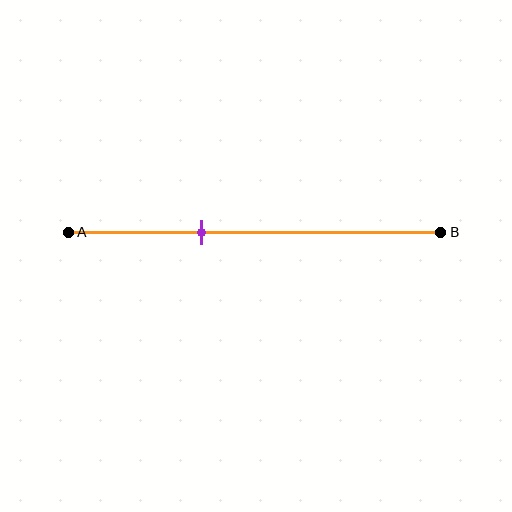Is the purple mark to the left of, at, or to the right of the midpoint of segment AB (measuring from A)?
The purple mark is to the left of the midpoint of segment AB.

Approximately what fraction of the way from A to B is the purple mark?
The purple mark is approximately 35% of the way from A to B.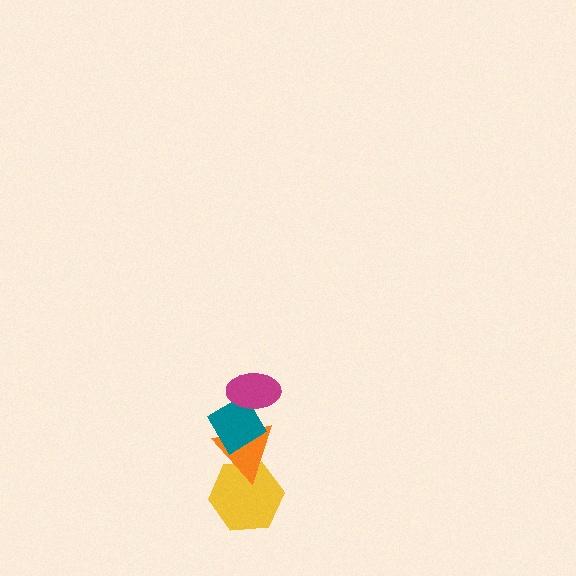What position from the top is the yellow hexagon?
The yellow hexagon is 4th from the top.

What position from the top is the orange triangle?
The orange triangle is 3rd from the top.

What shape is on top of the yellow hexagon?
The orange triangle is on top of the yellow hexagon.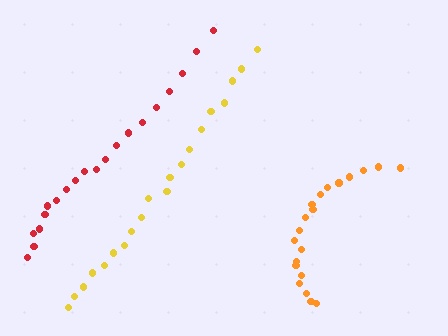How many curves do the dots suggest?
There are 3 distinct paths.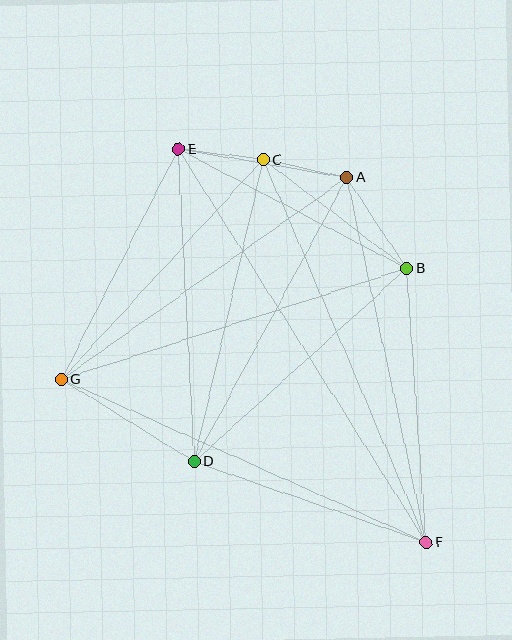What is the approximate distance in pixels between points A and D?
The distance between A and D is approximately 323 pixels.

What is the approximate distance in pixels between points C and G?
The distance between C and G is approximately 298 pixels.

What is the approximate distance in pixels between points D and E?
The distance between D and E is approximately 313 pixels.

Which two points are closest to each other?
Points C and E are closest to each other.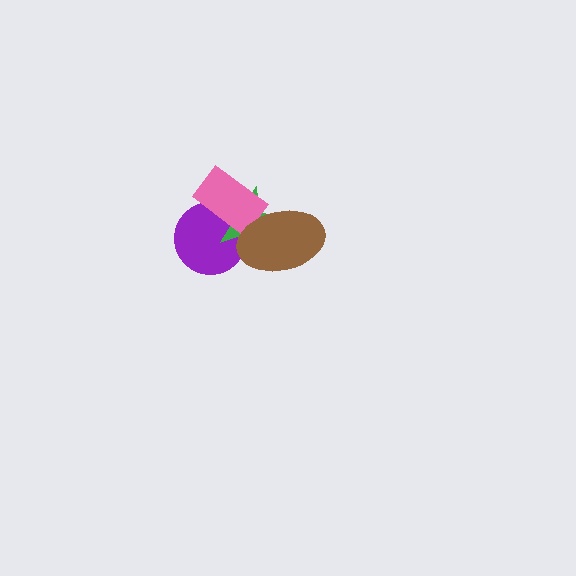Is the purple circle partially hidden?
Yes, it is partially covered by another shape.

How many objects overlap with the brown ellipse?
3 objects overlap with the brown ellipse.